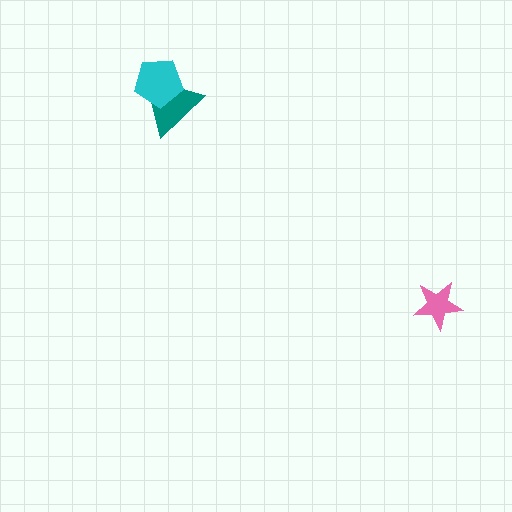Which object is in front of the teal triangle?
The cyan pentagon is in front of the teal triangle.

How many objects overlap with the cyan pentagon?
1 object overlaps with the cyan pentagon.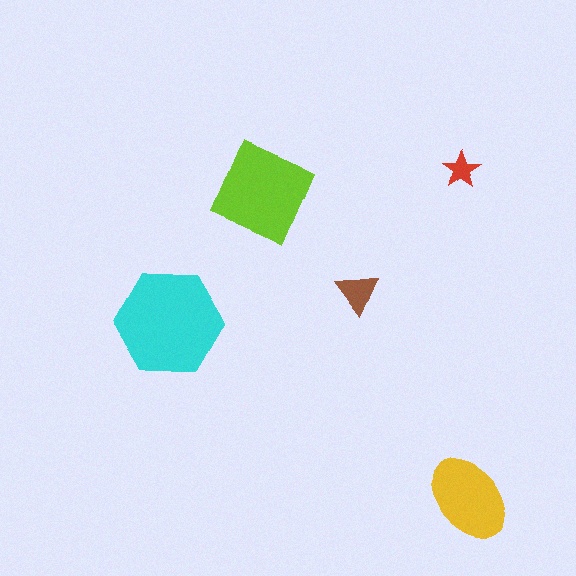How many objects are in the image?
There are 5 objects in the image.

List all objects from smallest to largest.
The red star, the brown triangle, the yellow ellipse, the lime diamond, the cyan hexagon.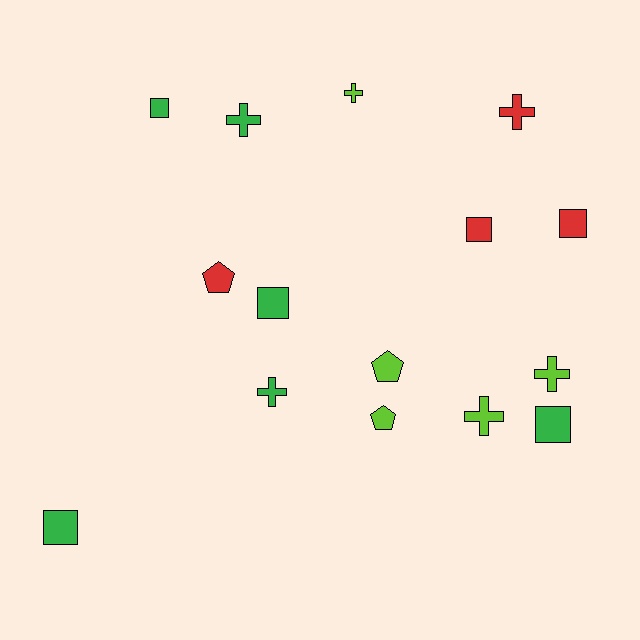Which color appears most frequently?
Green, with 6 objects.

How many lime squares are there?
There are no lime squares.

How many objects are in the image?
There are 15 objects.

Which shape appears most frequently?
Square, with 6 objects.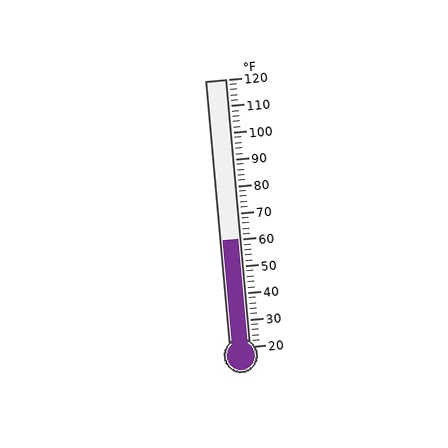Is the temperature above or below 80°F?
The temperature is below 80°F.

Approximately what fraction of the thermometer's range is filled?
The thermometer is filled to approximately 40% of its range.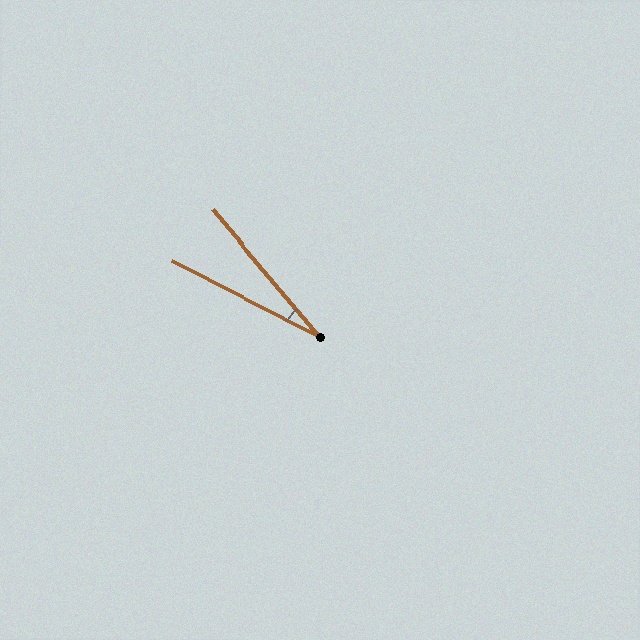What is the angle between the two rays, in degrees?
Approximately 23 degrees.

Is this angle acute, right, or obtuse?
It is acute.